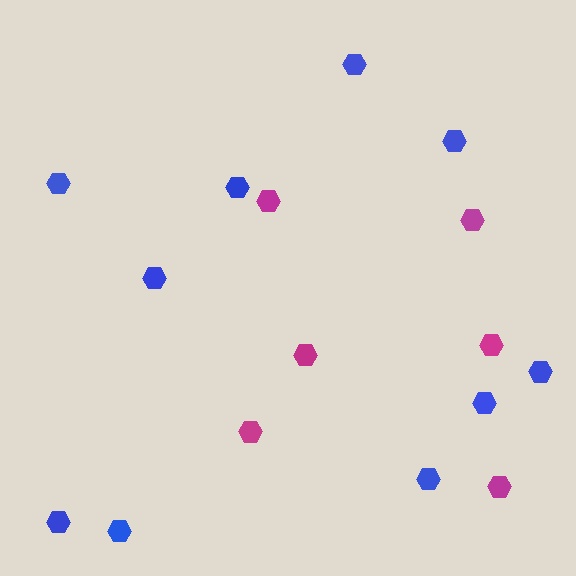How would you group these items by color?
There are 2 groups: one group of magenta hexagons (6) and one group of blue hexagons (10).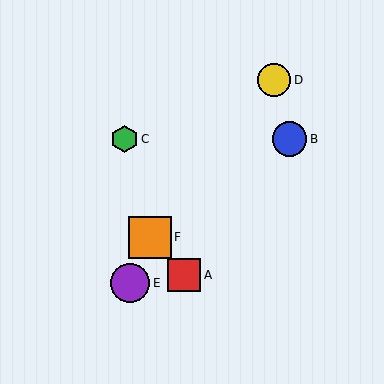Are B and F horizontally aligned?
No, B is at y≈139 and F is at y≈237.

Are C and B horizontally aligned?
Yes, both are at y≈139.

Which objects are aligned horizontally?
Objects B, C are aligned horizontally.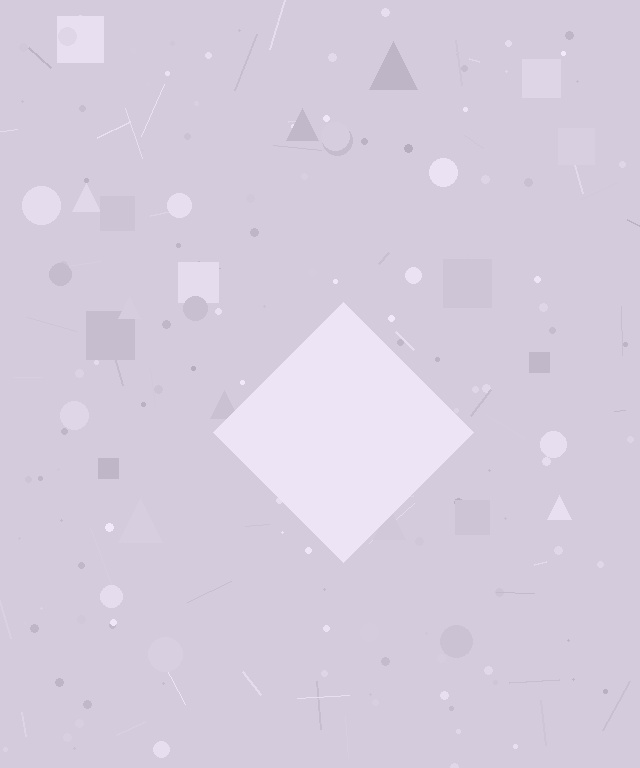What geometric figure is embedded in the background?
A diamond is embedded in the background.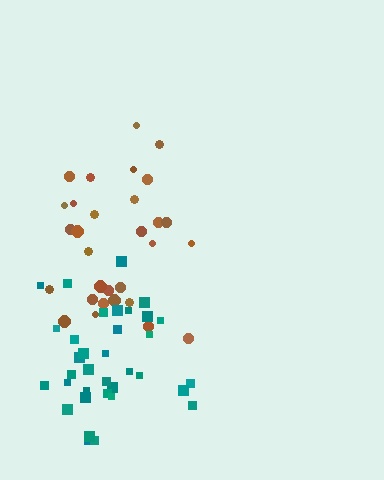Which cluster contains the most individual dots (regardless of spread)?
Teal (35).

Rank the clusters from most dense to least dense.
teal, brown.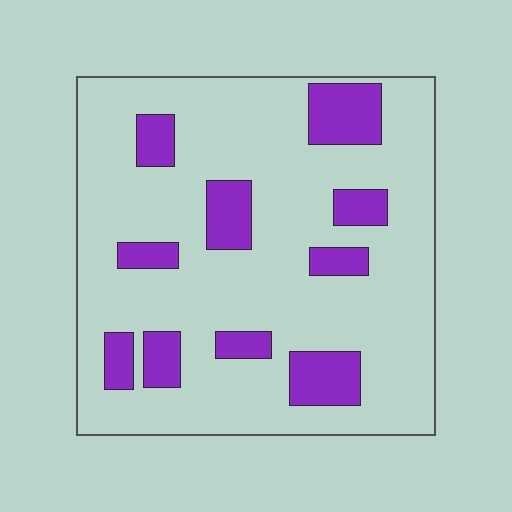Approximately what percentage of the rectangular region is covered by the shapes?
Approximately 20%.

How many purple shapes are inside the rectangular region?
10.